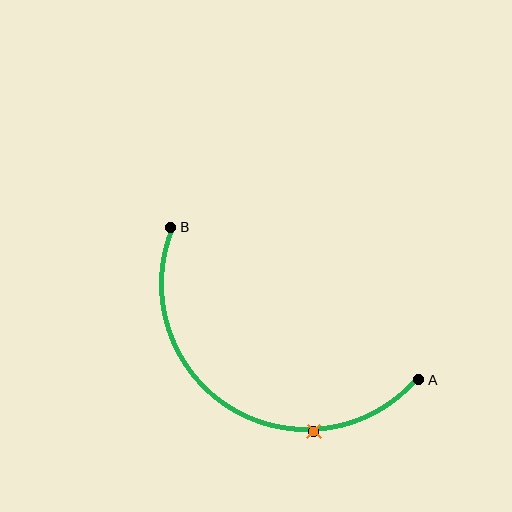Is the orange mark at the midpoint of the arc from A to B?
No. The orange mark lies on the arc but is closer to endpoint A. The arc midpoint would be at the point on the curve equidistant along the arc from both A and B.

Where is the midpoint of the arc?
The arc midpoint is the point on the curve farthest from the straight line joining A and B. It sits below that line.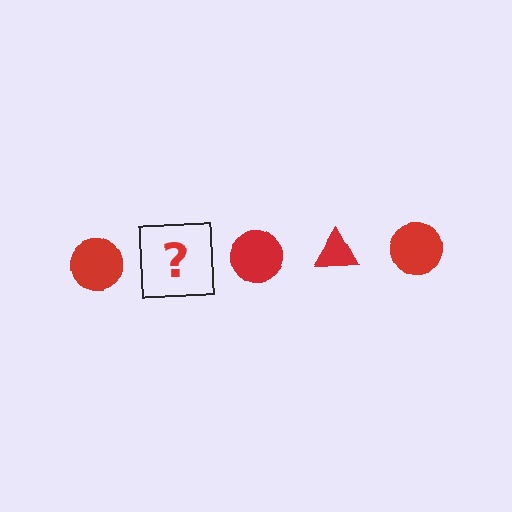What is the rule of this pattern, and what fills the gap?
The rule is that the pattern cycles through circle, triangle shapes in red. The gap should be filled with a red triangle.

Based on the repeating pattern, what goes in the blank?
The blank should be a red triangle.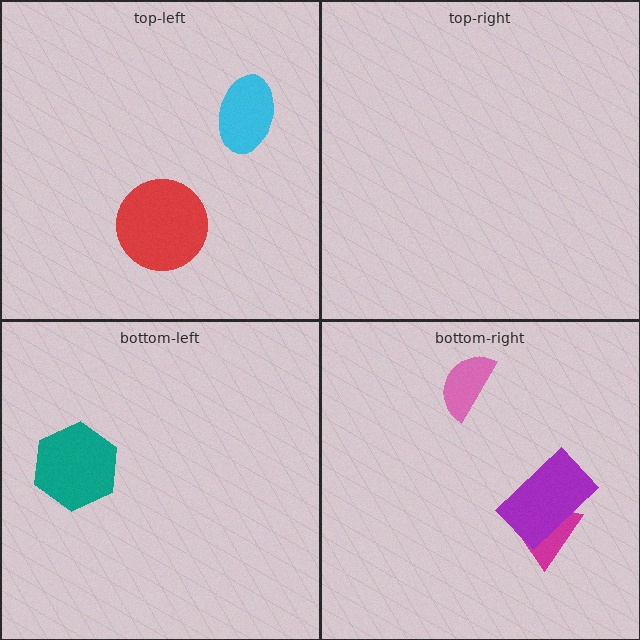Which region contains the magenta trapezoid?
The bottom-right region.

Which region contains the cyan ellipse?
The top-left region.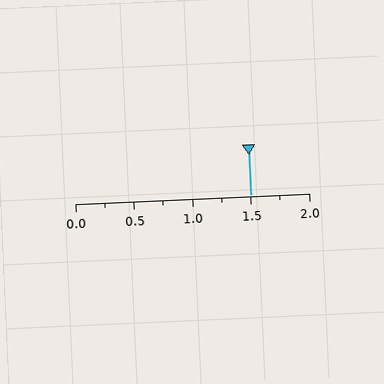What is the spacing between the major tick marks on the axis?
The major ticks are spaced 0.5 apart.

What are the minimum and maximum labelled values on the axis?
The axis runs from 0.0 to 2.0.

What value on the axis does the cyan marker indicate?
The marker indicates approximately 1.5.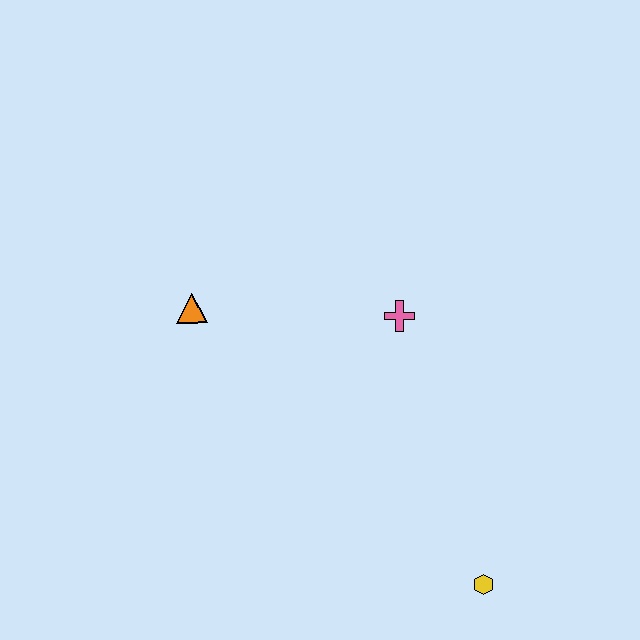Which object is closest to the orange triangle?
The pink cross is closest to the orange triangle.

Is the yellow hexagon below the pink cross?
Yes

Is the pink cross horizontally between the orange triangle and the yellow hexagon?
Yes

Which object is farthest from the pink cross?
The yellow hexagon is farthest from the pink cross.